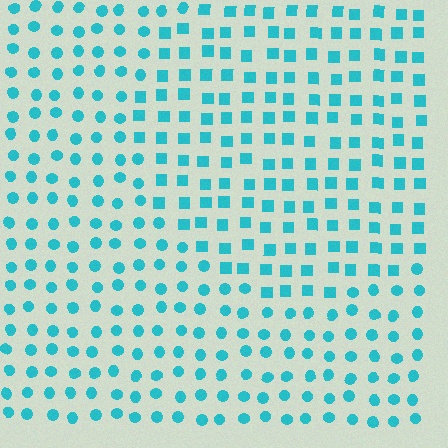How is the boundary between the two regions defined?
The boundary is defined by a change in element shape: squares inside vs. circles outside. All elements share the same color and spacing.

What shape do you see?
I see a circle.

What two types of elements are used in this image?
The image uses squares inside the circle region and circles outside it.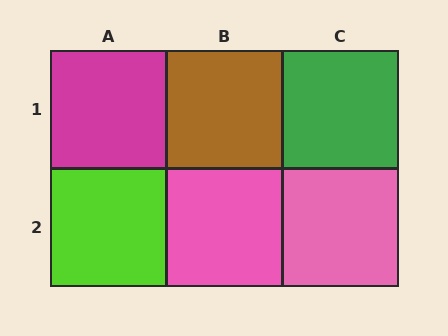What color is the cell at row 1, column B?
Brown.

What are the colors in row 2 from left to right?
Lime, pink, pink.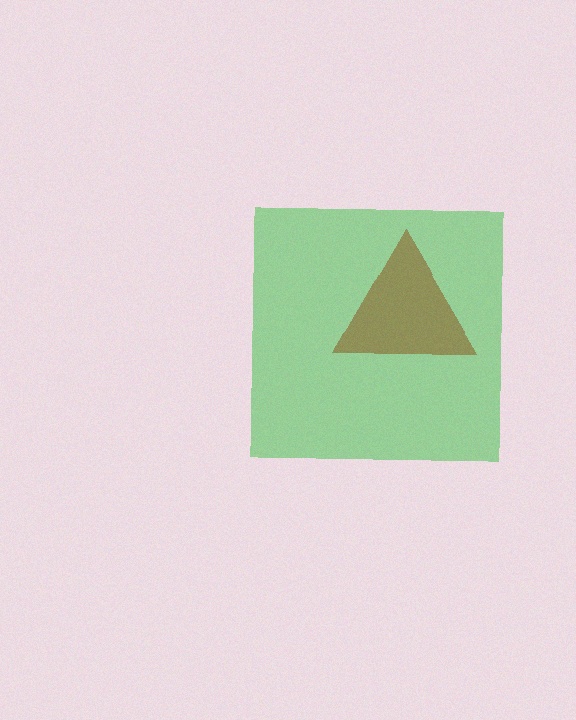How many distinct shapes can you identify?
There are 2 distinct shapes: a red triangle, a green square.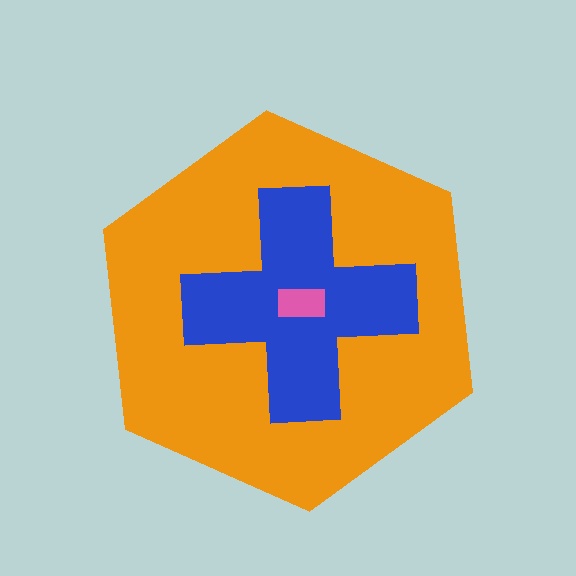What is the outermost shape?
The orange hexagon.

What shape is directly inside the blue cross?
The pink rectangle.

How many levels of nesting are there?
3.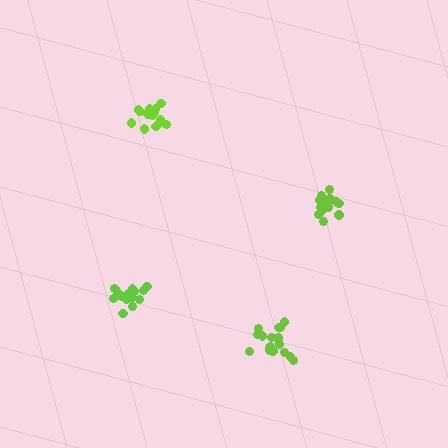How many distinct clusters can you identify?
There are 4 distinct clusters.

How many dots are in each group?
Group 1: 17 dots, Group 2: 17 dots, Group 3: 20 dots, Group 4: 15 dots (69 total).